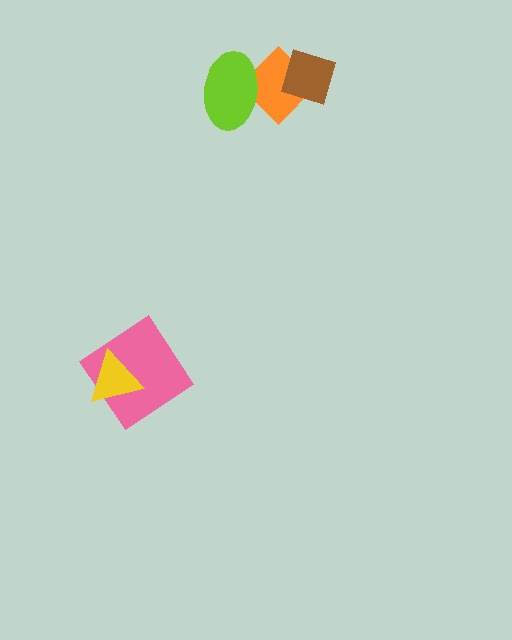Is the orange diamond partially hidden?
Yes, it is partially covered by another shape.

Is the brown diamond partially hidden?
No, no other shape covers it.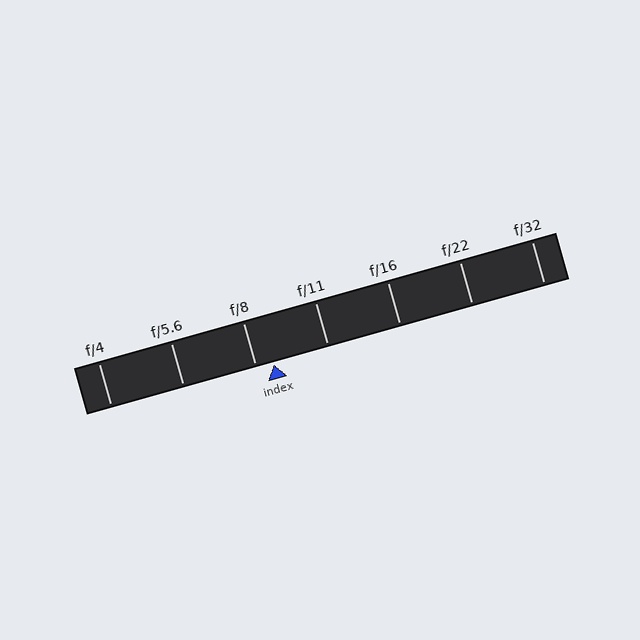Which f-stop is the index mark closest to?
The index mark is closest to f/8.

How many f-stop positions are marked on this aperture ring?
There are 7 f-stop positions marked.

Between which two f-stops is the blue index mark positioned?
The index mark is between f/8 and f/11.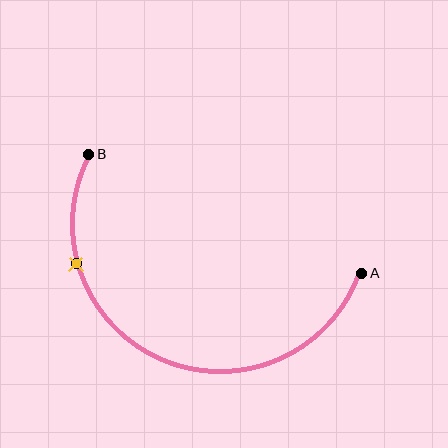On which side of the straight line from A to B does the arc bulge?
The arc bulges below the straight line connecting A and B.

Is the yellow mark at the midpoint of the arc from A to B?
No. The yellow mark lies on the arc but is closer to endpoint B. The arc midpoint would be at the point on the curve equidistant along the arc from both A and B.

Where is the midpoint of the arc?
The arc midpoint is the point on the curve farthest from the straight line joining A and B. It sits below that line.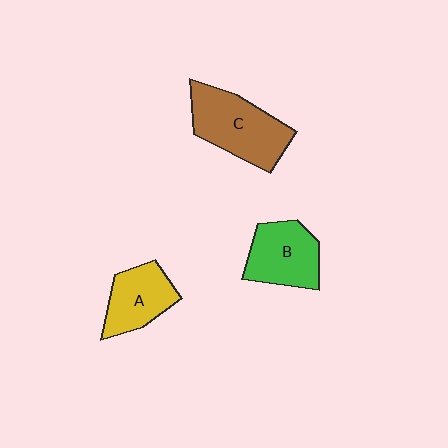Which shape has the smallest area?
Shape A (yellow).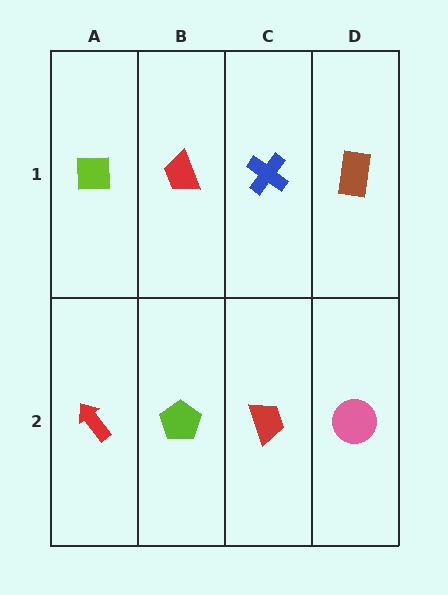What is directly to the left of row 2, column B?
A red arrow.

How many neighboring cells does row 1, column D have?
2.